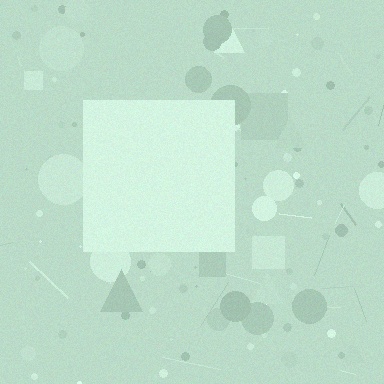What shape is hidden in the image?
A square is hidden in the image.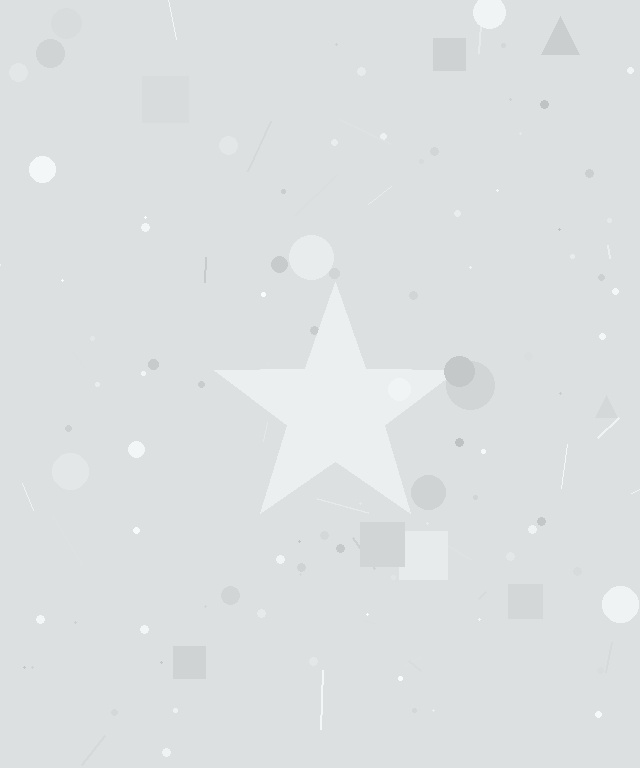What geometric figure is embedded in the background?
A star is embedded in the background.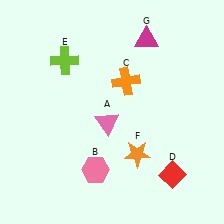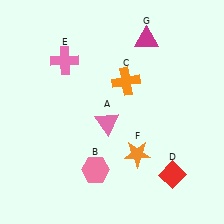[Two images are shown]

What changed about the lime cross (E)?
In Image 1, E is lime. In Image 2, it changed to pink.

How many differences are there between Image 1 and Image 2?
There is 1 difference between the two images.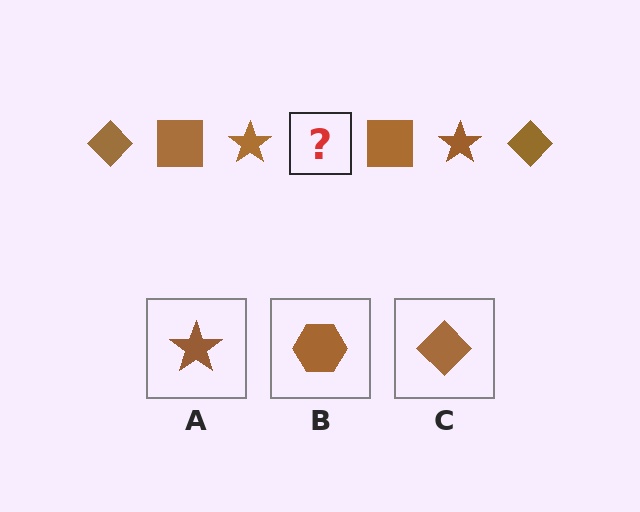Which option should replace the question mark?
Option C.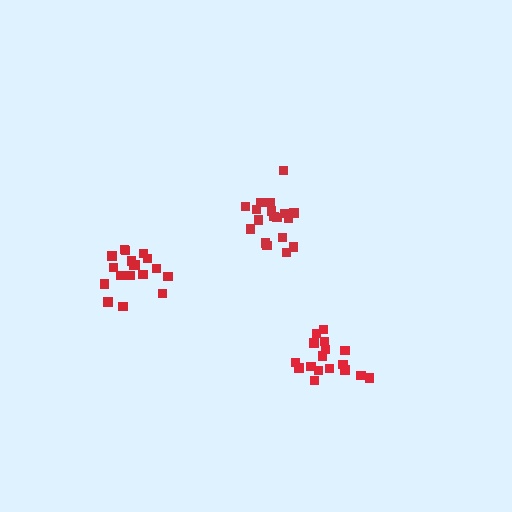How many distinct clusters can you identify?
There are 3 distinct clusters.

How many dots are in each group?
Group 1: 17 dots, Group 2: 18 dots, Group 3: 19 dots (54 total).